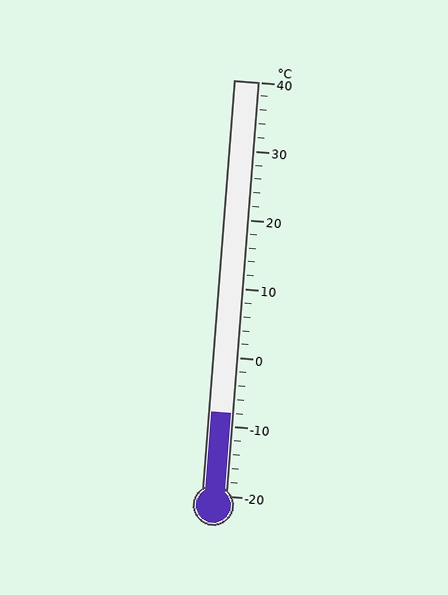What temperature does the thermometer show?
The thermometer shows approximately -8°C.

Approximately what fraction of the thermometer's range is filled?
The thermometer is filled to approximately 20% of its range.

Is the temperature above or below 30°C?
The temperature is below 30°C.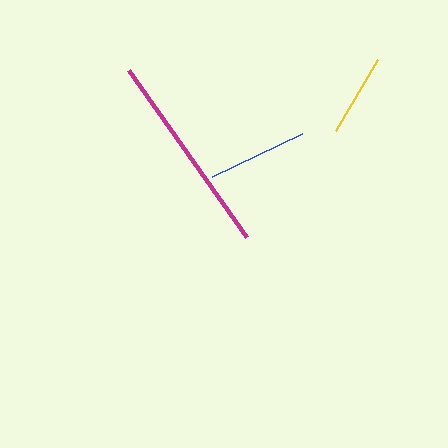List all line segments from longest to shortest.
From longest to shortest: magenta, blue, yellow.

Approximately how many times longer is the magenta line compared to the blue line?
The magenta line is approximately 2.0 times the length of the blue line.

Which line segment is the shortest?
The yellow line is the shortest at approximately 82 pixels.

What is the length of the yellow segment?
The yellow segment is approximately 82 pixels long.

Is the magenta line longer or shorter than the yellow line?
The magenta line is longer than the yellow line.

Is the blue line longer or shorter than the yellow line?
The blue line is longer than the yellow line.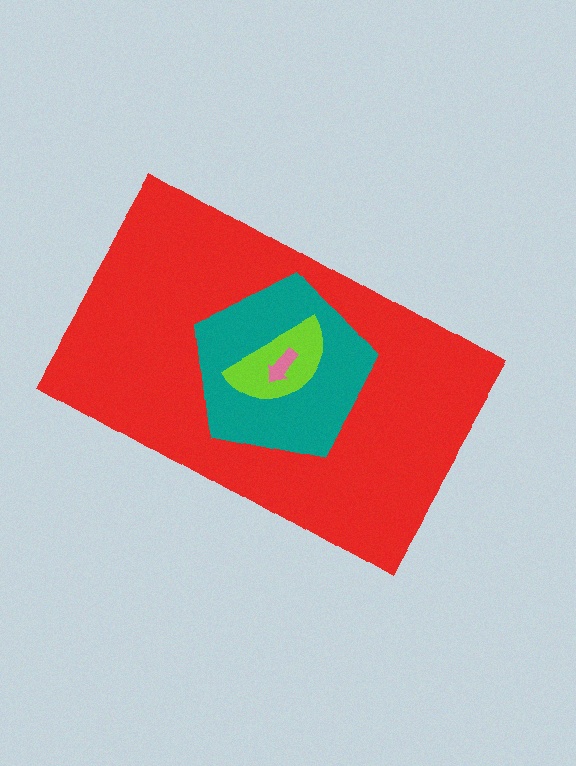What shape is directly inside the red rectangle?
The teal pentagon.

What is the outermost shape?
The red rectangle.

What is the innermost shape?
The pink arrow.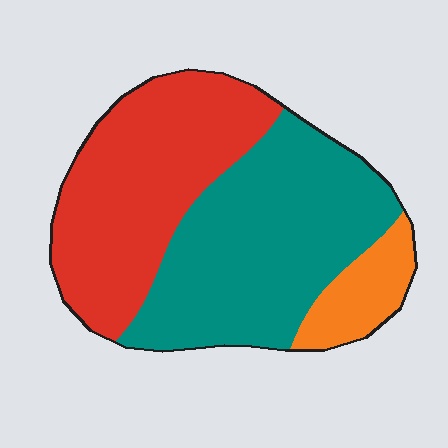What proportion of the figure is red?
Red takes up about two fifths (2/5) of the figure.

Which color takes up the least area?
Orange, at roughly 10%.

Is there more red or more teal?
Teal.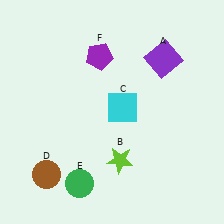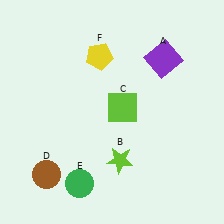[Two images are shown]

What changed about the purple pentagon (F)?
In Image 1, F is purple. In Image 2, it changed to yellow.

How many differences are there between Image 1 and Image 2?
There are 2 differences between the two images.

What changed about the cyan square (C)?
In Image 1, C is cyan. In Image 2, it changed to lime.